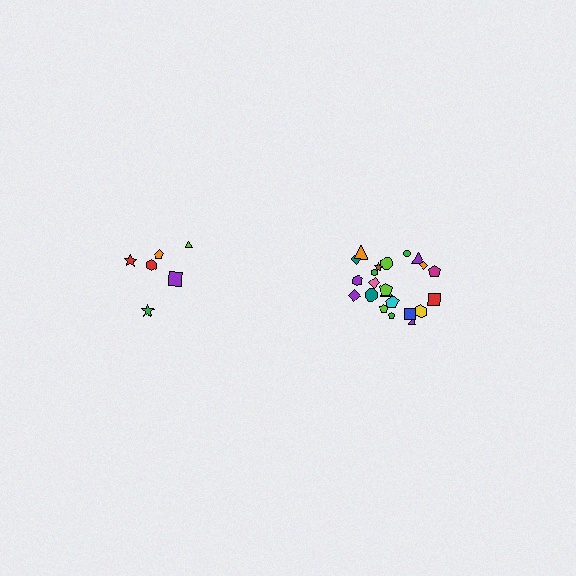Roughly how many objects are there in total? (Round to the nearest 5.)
Roughly 30 objects in total.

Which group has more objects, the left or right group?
The right group.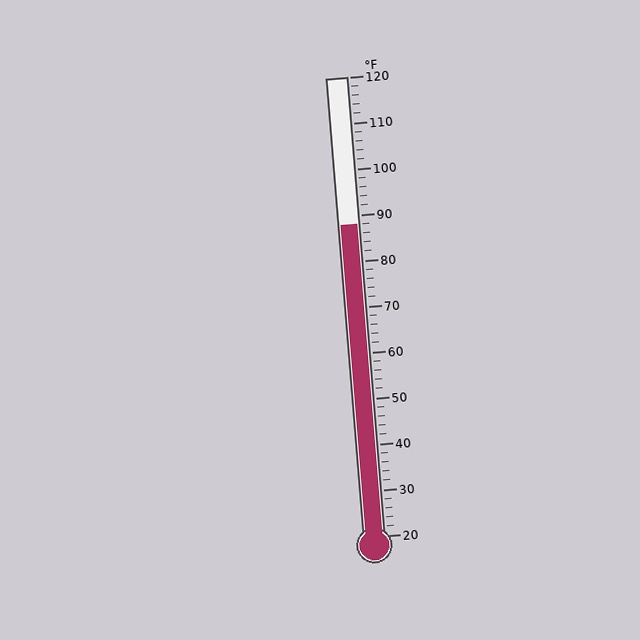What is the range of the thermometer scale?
The thermometer scale ranges from 20°F to 120°F.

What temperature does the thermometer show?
The thermometer shows approximately 88°F.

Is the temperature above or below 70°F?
The temperature is above 70°F.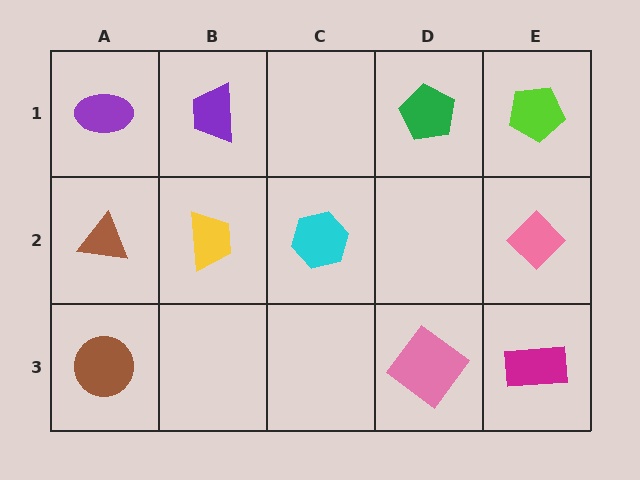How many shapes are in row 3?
3 shapes.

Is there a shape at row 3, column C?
No, that cell is empty.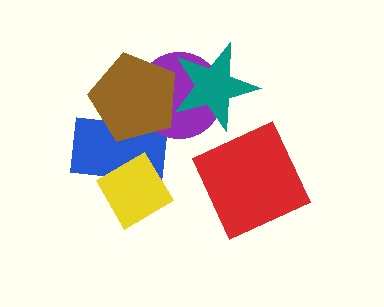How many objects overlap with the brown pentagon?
3 objects overlap with the brown pentagon.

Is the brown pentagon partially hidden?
Yes, it is partially covered by another shape.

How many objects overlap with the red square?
0 objects overlap with the red square.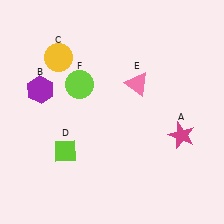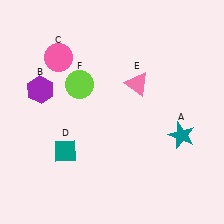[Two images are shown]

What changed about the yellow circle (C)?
In Image 1, C is yellow. In Image 2, it changed to pink.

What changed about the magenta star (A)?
In Image 1, A is magenta. In Image 2, it changed to teal.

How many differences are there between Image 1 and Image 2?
There are 3 differences between the two images.